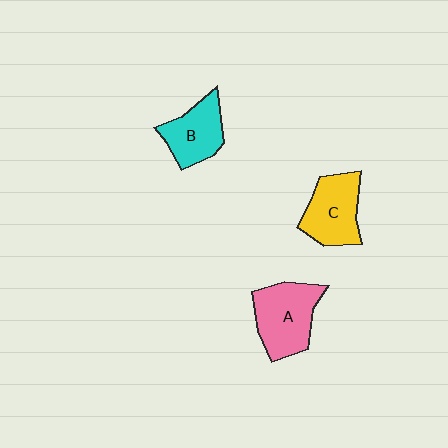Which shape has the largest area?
Shape A (pink).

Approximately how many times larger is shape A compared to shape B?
Approximately 1.3 times.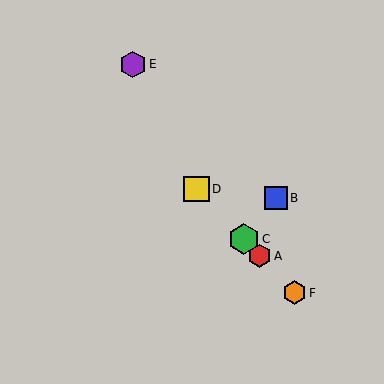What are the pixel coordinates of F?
Object F is at (295, 293).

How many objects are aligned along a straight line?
4 objects (A, C, D, F) are aligned along a straight line.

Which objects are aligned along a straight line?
Objects A, C, D, F are aligned along a straight line.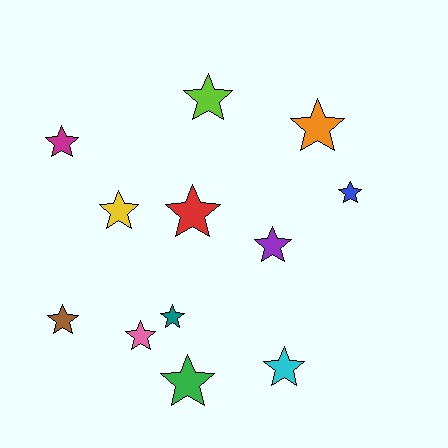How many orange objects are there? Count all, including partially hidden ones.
There is 1 orange object.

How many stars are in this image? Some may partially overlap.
There are 12 stars.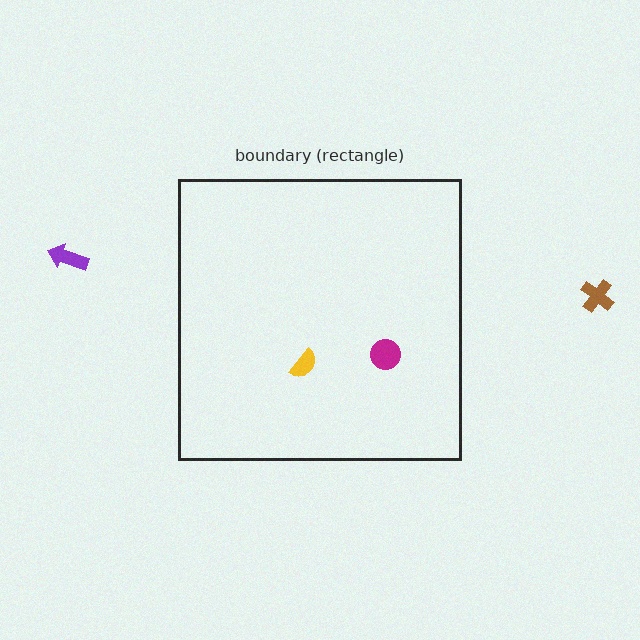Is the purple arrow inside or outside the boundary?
Outside.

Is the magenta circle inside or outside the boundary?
Inside.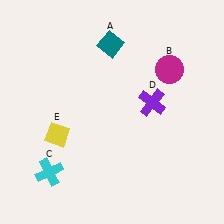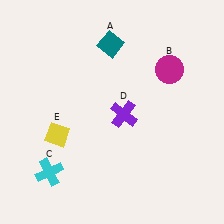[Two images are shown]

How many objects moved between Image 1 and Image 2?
1 object moved between the two images.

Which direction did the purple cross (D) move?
The purple cross (D) moved left.